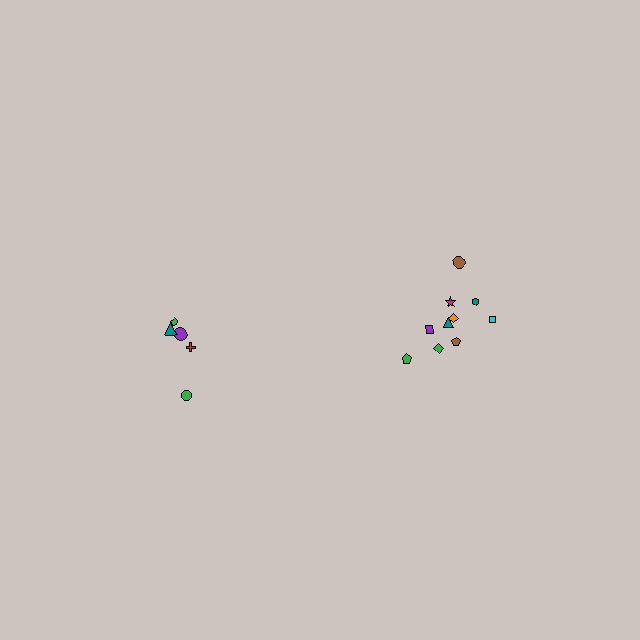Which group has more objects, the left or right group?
The right group.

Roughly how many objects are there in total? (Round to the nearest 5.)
Roughly 15 objects in total.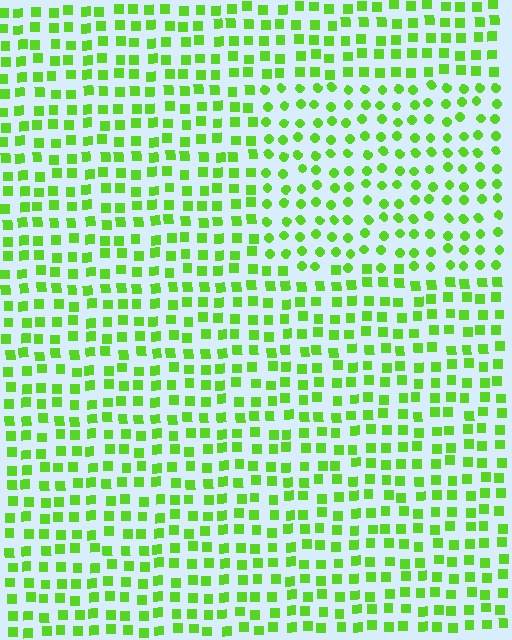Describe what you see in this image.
The image is filled with small lime elements arranged in a uniform grid. A rectangle-shaped region contains circles, while the surrounding area contains squares. The boundary is defined purely by the change in element shape.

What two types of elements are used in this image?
The image uses circles inside the rectangle region and squares outside it.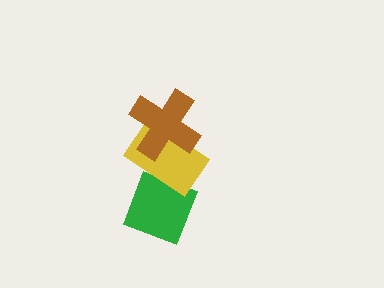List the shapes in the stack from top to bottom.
From top to bottom: the brown cross, the yellow rectangle, the green diamond.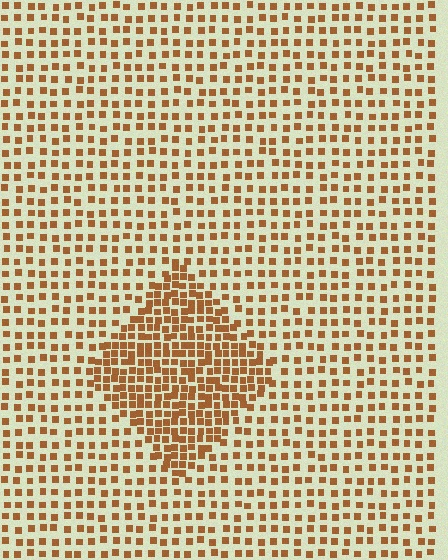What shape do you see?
I see a diamond.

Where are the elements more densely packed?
The elements are more densely packed inside the diamond boundary.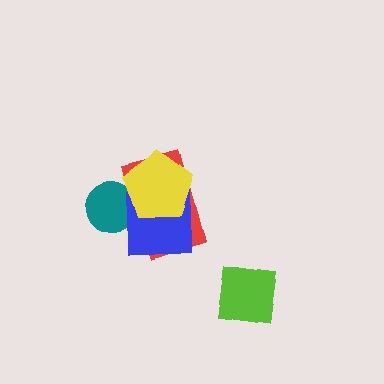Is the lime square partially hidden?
No, no other shape covers it.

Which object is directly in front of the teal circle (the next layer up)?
The red rectangle is directly in front of the teal circle.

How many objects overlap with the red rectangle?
3 objects overlap with the red rectangle.